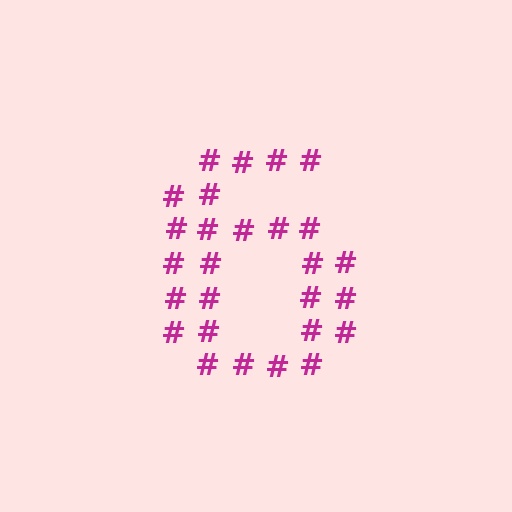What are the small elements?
The small elements are hash symbols.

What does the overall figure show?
The overall figure shows the digit 6.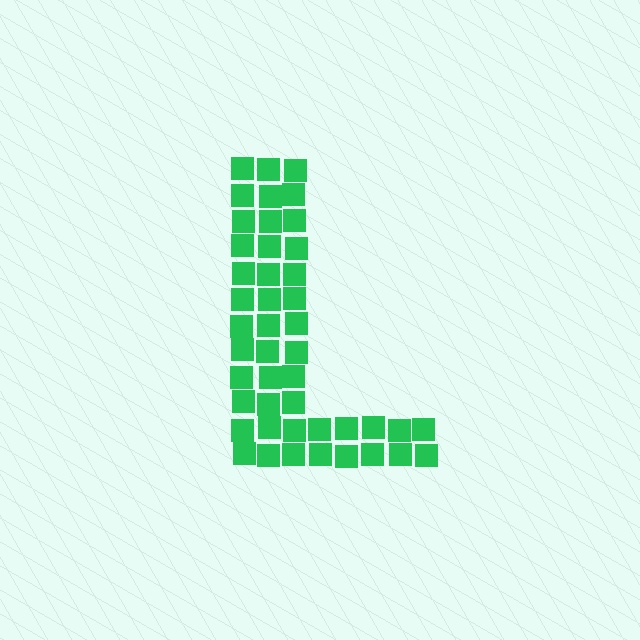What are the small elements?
The small elements are squares.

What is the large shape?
The large shape is the letter L.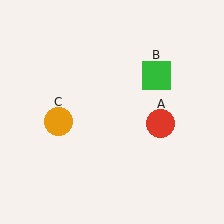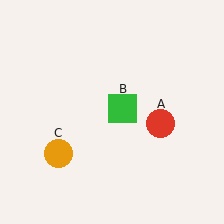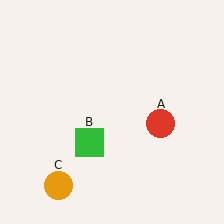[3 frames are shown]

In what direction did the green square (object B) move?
The green square (object B) moved down and to the left.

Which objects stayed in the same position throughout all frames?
Red circle (object A) remained stationary.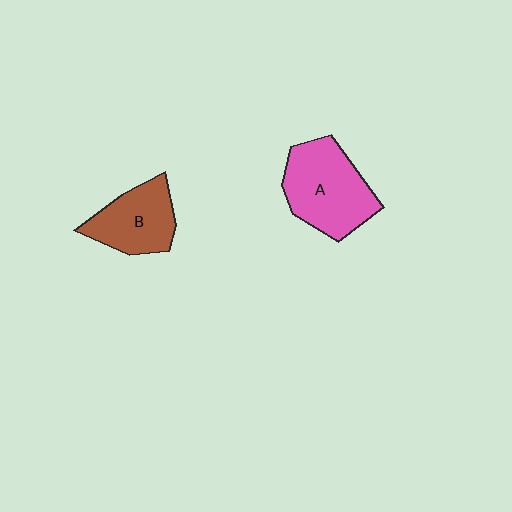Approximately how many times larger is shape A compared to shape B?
Approximately 1.4 times.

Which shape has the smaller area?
Shape B (brown).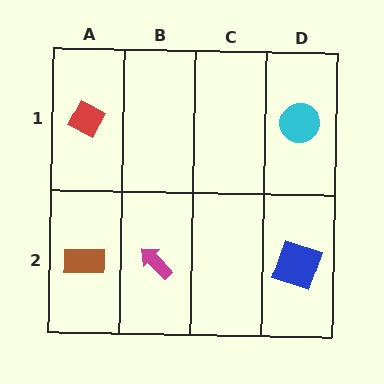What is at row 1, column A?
A red diamond.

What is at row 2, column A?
A brown rectangle.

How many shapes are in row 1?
2 shapes.